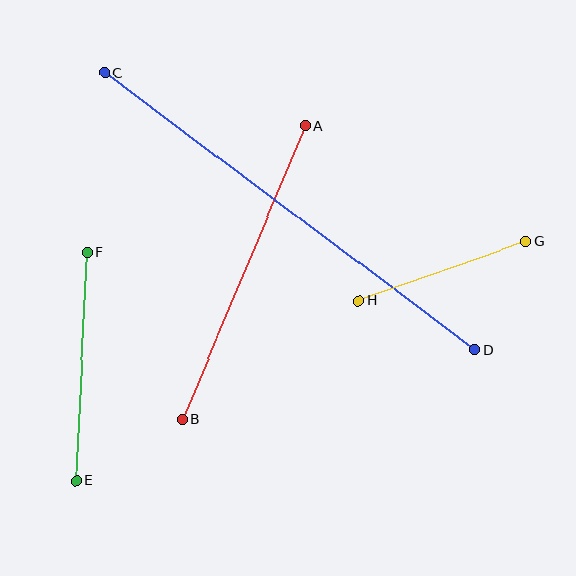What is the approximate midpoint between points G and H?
The midpoint is at approximately (442, 271) pixels.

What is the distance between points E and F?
The distance is approximately 229 pixels.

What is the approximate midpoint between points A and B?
The midpoint is at approximately (243, 272) pixels.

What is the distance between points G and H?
The distance is approximately 177 pixels.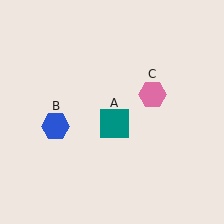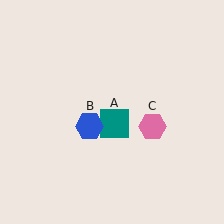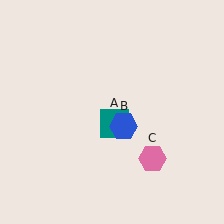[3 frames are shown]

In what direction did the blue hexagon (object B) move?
The blue hexagon (object B) moved right.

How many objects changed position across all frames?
2 objects changed position: blue hexagon (object B), pink hexagon (object C).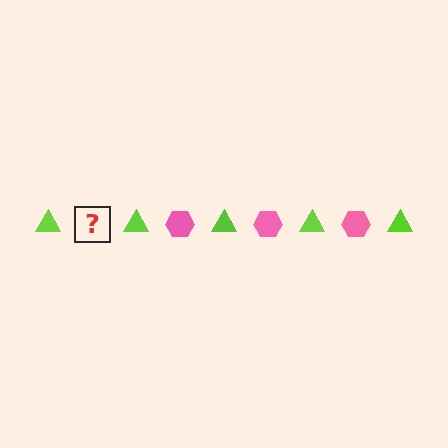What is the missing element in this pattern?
The missing element is a pink hexagon.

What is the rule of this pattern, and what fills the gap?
The rule is that the pattern alternates between lime triangle and pink hexagon. The gap should be filled with a pink hexagon.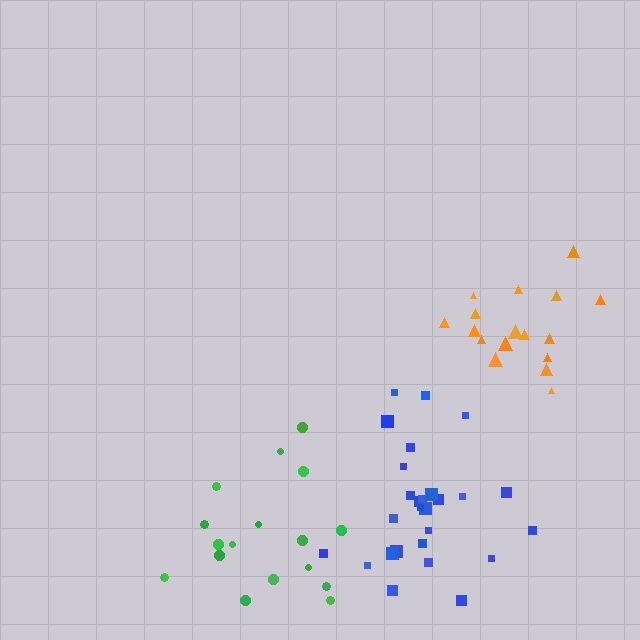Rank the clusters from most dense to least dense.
blue, orange, green.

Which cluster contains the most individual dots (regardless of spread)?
Blue (27).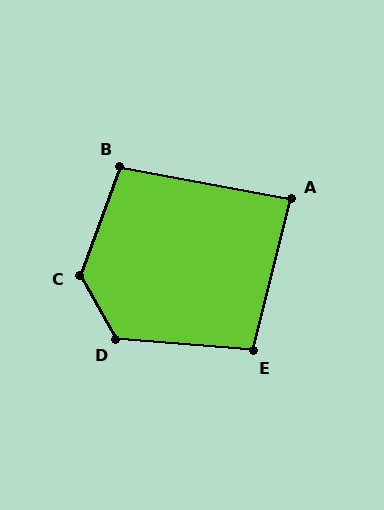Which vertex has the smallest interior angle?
A, at approximately 87 degrees.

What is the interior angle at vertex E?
Approximately 99 degrees (obtuse).